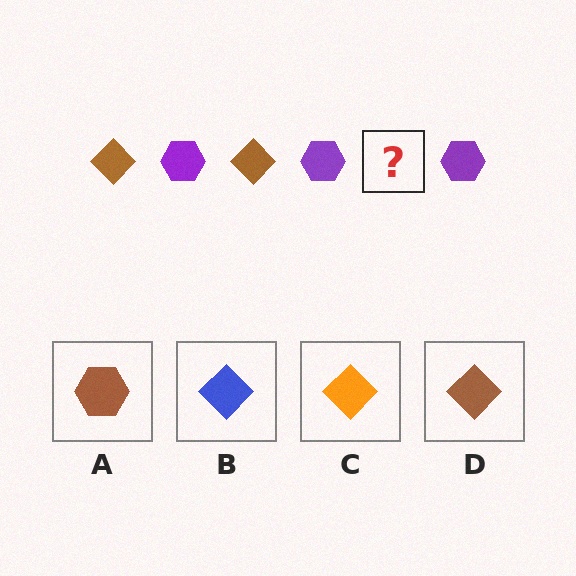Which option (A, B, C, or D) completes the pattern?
D.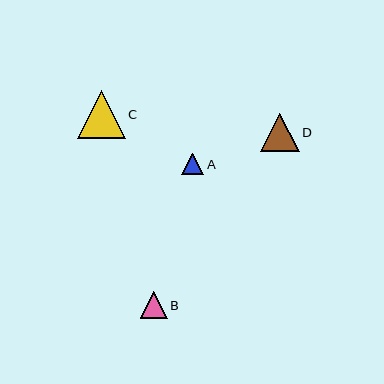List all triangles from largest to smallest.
From largest to smallest: C, D, B, A.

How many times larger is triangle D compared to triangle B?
Triangle D is approximately 1.5 times the size of triangle B.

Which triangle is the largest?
Triangle C is the largest with a size of approximately 48 pixels.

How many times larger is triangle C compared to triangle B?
Triangle C is approximately 1.8 times the size of triangle B.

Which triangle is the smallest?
Triangle A is the smallest with a size of approximately 22 pixels.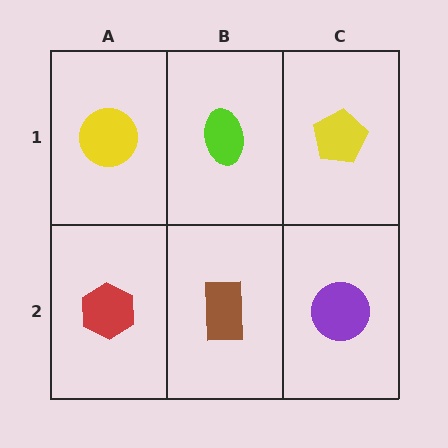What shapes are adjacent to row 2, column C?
A yellow pentagon (row 1, column C), a brown rectangle (row 2, column B).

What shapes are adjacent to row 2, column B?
A lime ellipse (row 1, column B), a red hexagon (row 2, column A), a purple circle (row 2, column C).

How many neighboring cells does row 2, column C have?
2.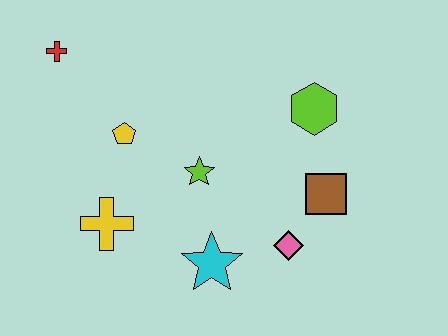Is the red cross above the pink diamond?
Yes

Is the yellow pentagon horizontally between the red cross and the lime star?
Yes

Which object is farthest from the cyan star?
The red cross is farthest from the cyan star.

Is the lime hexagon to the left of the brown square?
Yes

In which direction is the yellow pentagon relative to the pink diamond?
The yellow pentagon is to the left of the pink diamond.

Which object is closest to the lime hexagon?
The brown square is closest to the lime hexagon.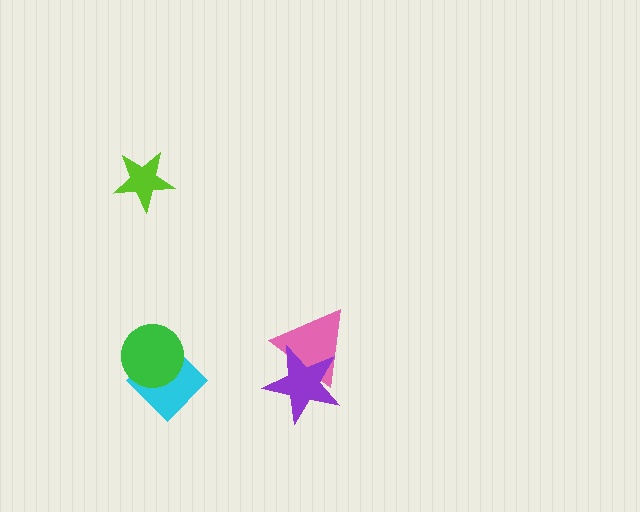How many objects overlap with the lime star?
0 objects overlap with the lime star.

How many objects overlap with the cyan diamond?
1 object overlaps with the cyan diamond.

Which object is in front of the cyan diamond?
The green circle is in front of the cyan diamond.